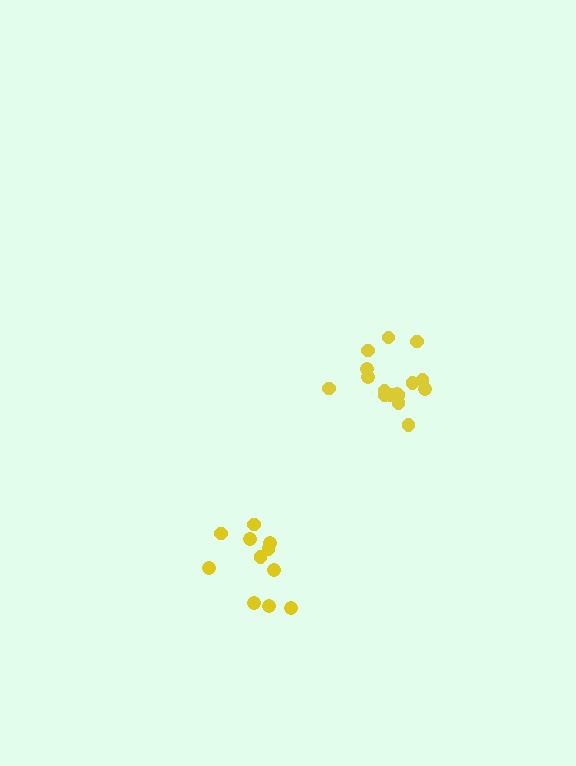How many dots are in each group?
Group 1: 11 dots, Group 2: 16 dots (27 total).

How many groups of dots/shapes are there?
There are 2 groups.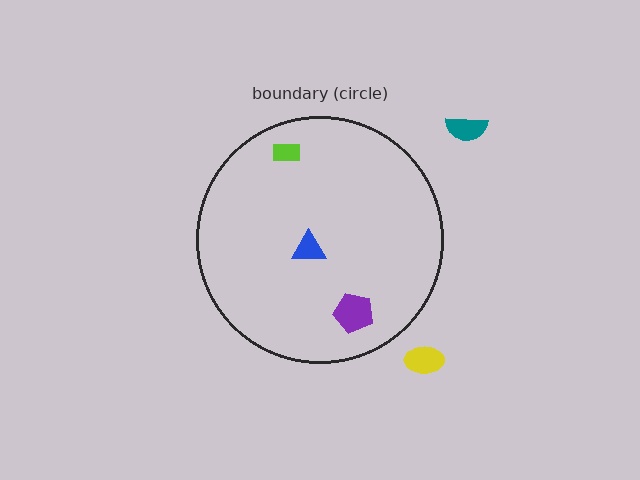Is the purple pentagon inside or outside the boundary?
Inside.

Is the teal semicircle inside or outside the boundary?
Outside.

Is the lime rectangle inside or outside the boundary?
Inside.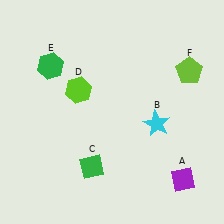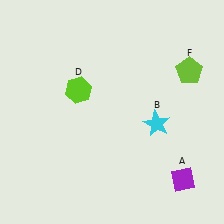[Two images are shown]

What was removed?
The green diamond (C), the green hexagon (E) were removed in Image 2.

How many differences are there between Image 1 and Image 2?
There are 2 differences between the two images.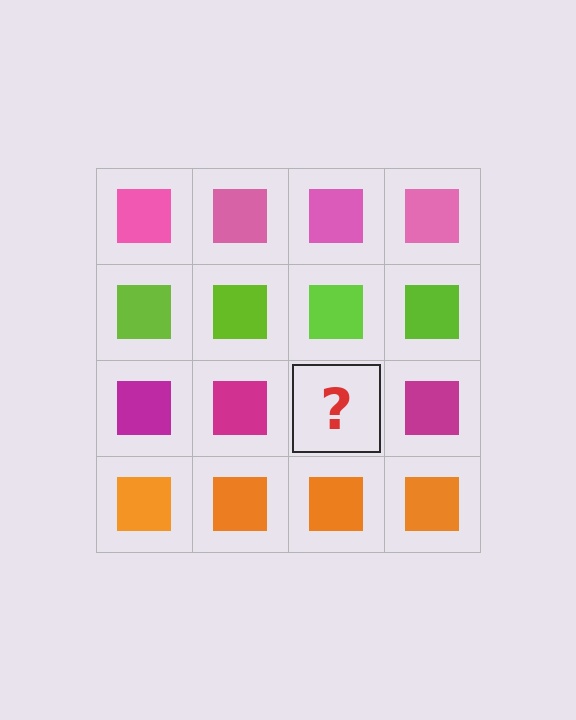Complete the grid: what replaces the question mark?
The question mark should be replaced with a magenta square.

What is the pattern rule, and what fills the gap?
The rule is that each row has a consistent color. The gap should be filled with a magenta square.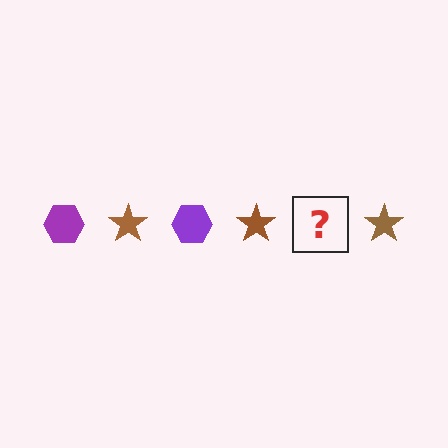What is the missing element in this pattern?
The missing element is a purple hexagon.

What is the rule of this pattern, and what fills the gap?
The rule is that the pattern alternates between purple hexagon and brown star. The gap should be filled with a purple hexagon.